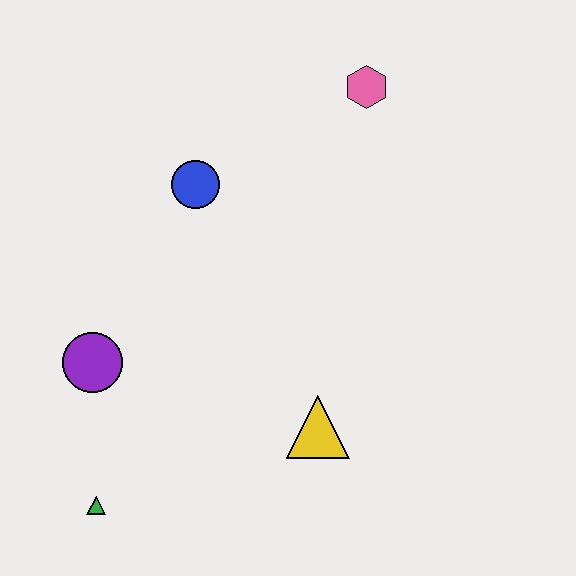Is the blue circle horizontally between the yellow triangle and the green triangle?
Yes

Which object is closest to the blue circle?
The pink hexagon is closest to the blue circle.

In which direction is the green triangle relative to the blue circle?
The green triangle is below the blue circle.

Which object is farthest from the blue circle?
The green triangle is farthest from the blue circle.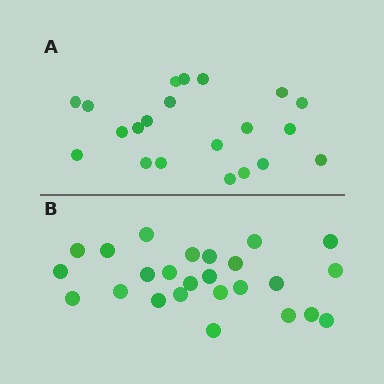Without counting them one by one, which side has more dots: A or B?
Region B (the bottom region) has more dots.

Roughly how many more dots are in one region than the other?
Region B has about 4 more dots than region A.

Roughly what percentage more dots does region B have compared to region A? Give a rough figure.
About 20% more.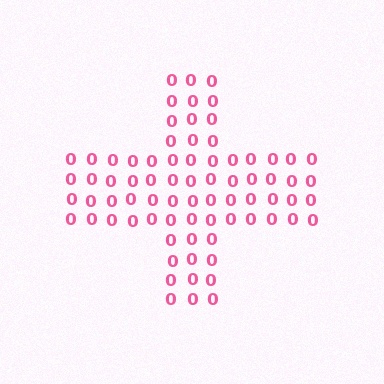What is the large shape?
The large shape is a cross.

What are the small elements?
The small elements are digit 0's.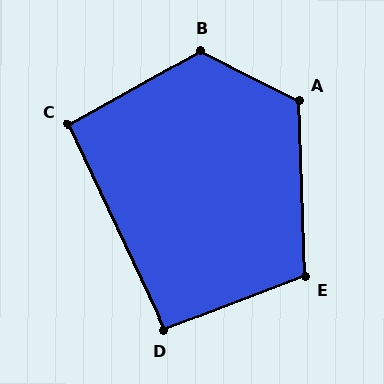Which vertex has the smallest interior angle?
D, at approximately 94 degrees.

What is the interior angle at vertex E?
Approximately 109 degrees (obtuse).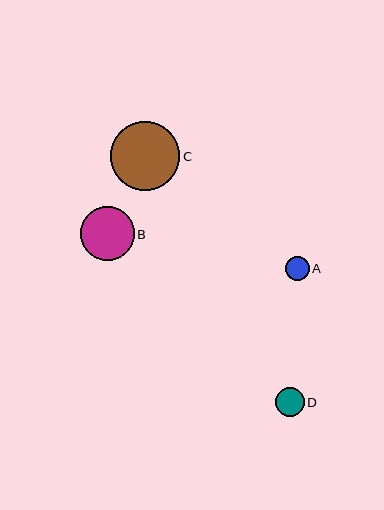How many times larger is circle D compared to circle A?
Circle D is approximately 1.2 times the size of circle A.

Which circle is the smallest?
Circle A is the smallest with a size of approximately 24 pixels.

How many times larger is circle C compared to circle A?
Circle C is approximately 2.9 times the size of circle A.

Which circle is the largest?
Circle C is the largest with a size of approximately 69 pixels.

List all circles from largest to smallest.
From largest to smallest: C, B, D, A.